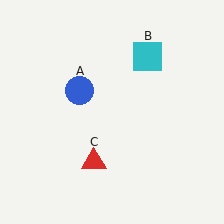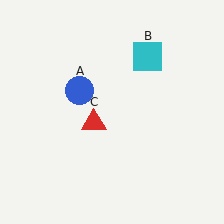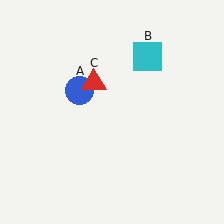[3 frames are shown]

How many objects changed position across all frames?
1 object changed position: red triangle (object C).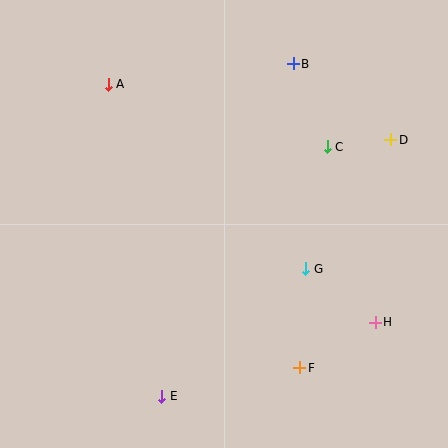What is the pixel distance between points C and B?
The distance between C and B is 90 pixels.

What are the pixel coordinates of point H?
Point H is at (375, 322).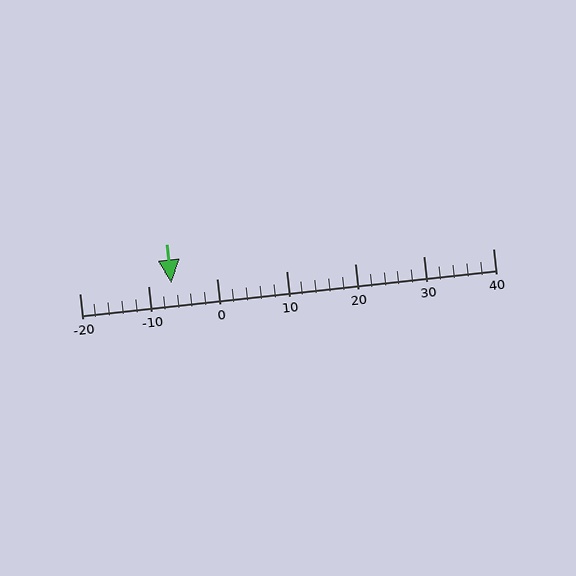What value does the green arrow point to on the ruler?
The green arrow points to approximately -7.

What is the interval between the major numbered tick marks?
The major tick marks are spaced 10 units apart.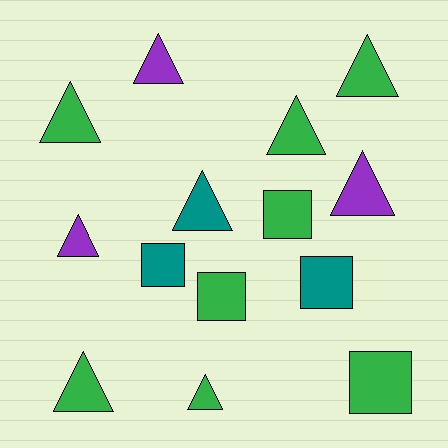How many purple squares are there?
There are no purple squares.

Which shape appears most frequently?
Triangle, with 9 objects.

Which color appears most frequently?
Green, with 8 objects.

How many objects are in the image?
There are 14 objects.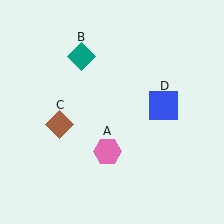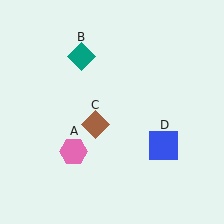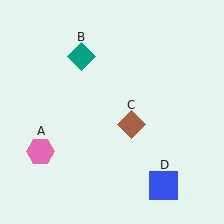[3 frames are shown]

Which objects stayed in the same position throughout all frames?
Teal diamond (object B) remained stationary.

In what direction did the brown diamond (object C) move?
The brown diamond (object C) moved right.